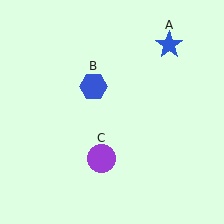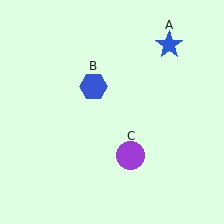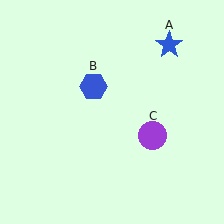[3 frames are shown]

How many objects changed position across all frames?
1 object changed position: purple circle (object C).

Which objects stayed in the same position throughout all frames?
Blue star (object A) and blue hexagon (object B) remained stationary.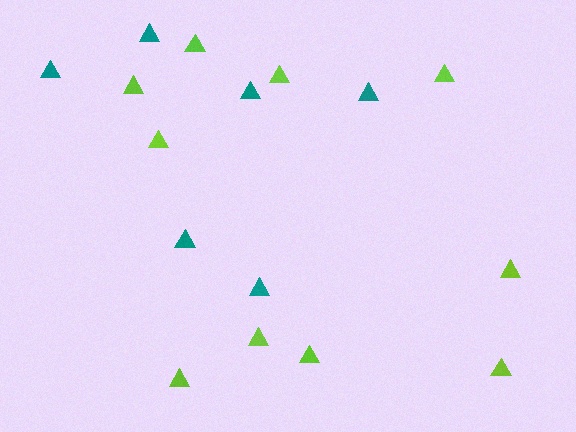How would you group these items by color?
There are 2 groups: one group of teal triangles (6) and one group of lime triangles (10).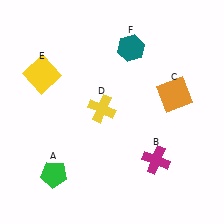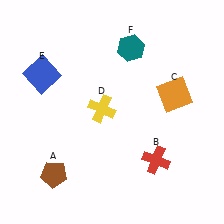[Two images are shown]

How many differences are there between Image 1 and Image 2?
There are 3 differences between the two images.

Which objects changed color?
A changed from green to brown. B changed from magenta to red. E changed from yellow to blue.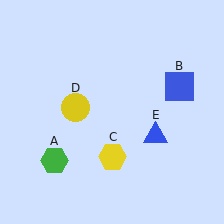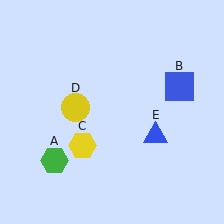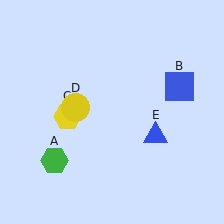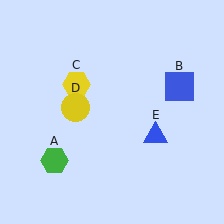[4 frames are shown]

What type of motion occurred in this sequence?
The yellow hexagon (object C) rotated clockwise around the center of the scene.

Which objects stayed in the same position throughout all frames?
Green hexagon (object A) and blue square (object B) and yellow circle (object D) and blue triangle (object E) remained stationary.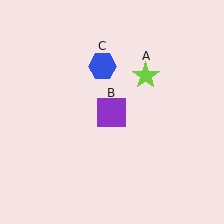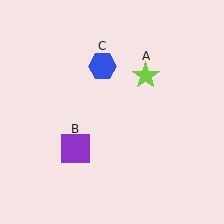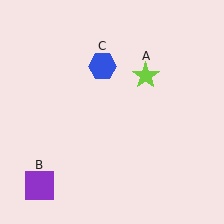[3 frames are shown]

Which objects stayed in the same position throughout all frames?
Lime star (object A) and blue hexagon (object C) remained stationary.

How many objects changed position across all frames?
1 object changed position: purple square (object B).